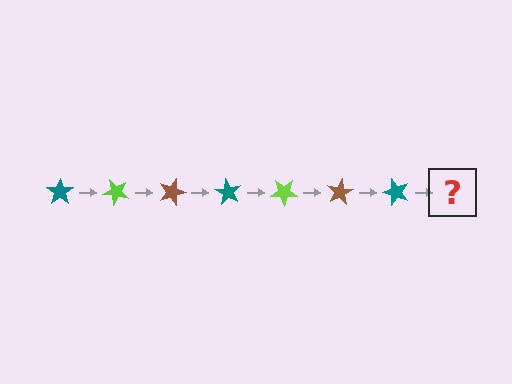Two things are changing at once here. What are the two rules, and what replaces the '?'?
The two rules are that it rotates 45 degrees each step and the color cycles through teal, lime, and brown. The '?' should be a lime star, rotated 315 degrees from the start.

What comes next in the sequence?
The next element should be a lime star, rotated 315 degrees from the start.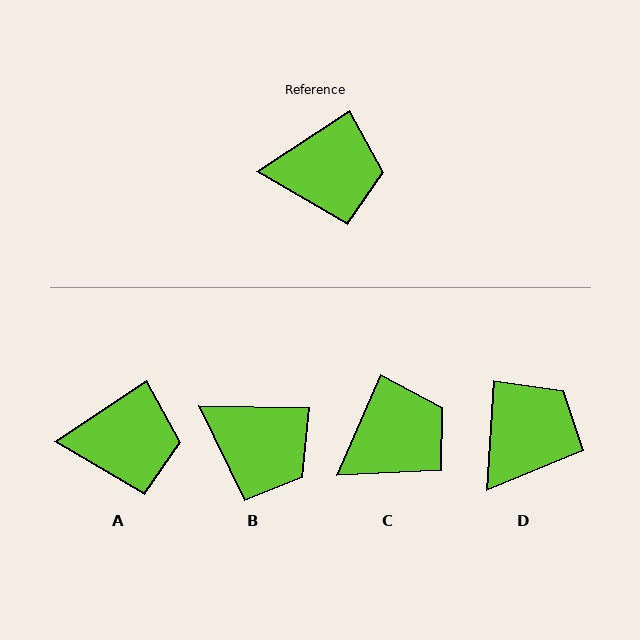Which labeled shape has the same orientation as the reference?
A.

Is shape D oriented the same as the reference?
No, it is off by about 53 degrees.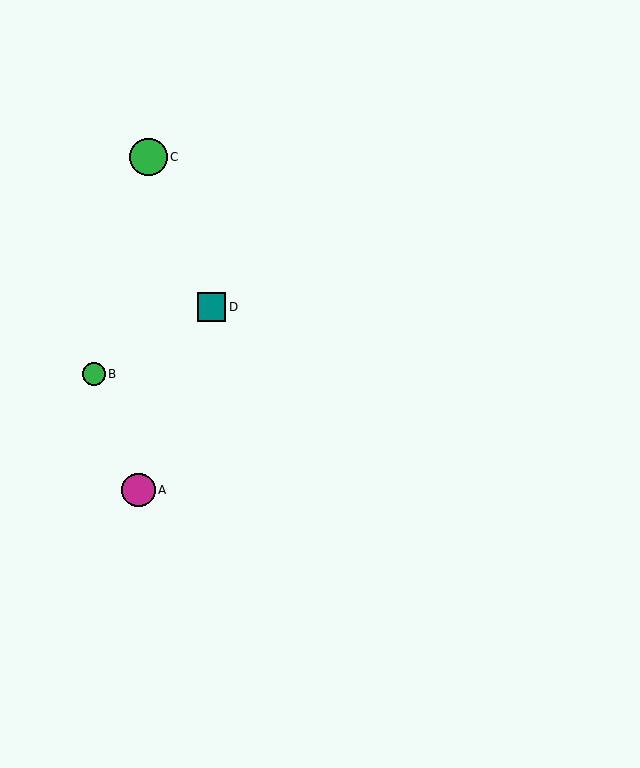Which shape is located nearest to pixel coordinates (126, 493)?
The magenta circle (labeled A) at (139, 490) is nearest to that location.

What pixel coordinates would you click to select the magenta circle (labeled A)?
Click at (139, 490) to select the magenta circle A.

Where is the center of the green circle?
The center of the green circle is at (94, 374).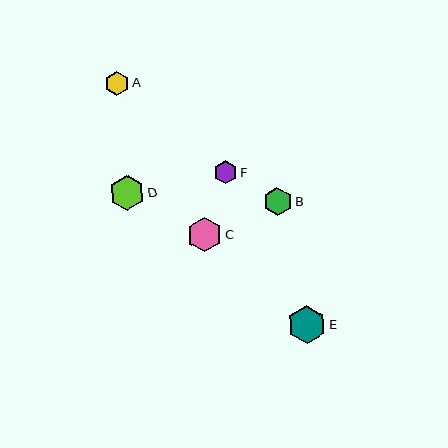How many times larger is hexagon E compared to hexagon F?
Hexagon E is approximately 1.7 times the size of hexagon F.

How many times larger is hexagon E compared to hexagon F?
Hexagon E is approximately 1.7 times the size of hexagon F.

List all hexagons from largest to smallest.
From largest to smallest: E, D, C, B, A, F.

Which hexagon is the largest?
Hexagon E is the largest with a size of approximately 38 pixels.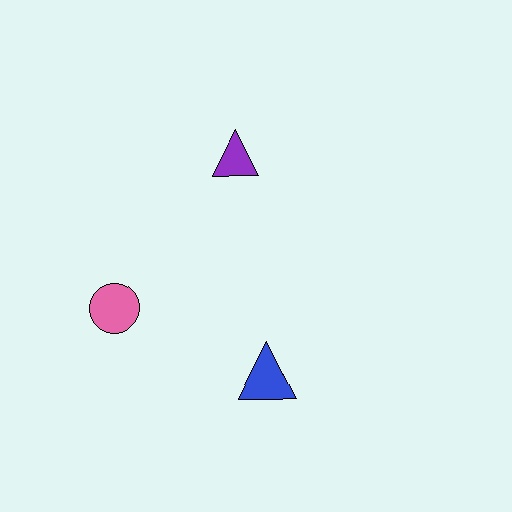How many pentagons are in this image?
There are no pentagons.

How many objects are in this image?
There are 3 objects.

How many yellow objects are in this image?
There are no yellow objects.